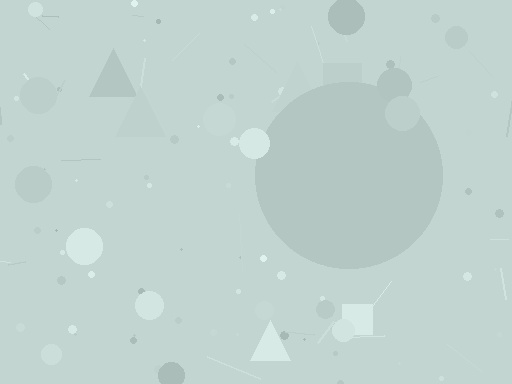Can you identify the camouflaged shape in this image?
The camouflaged shape is a circle.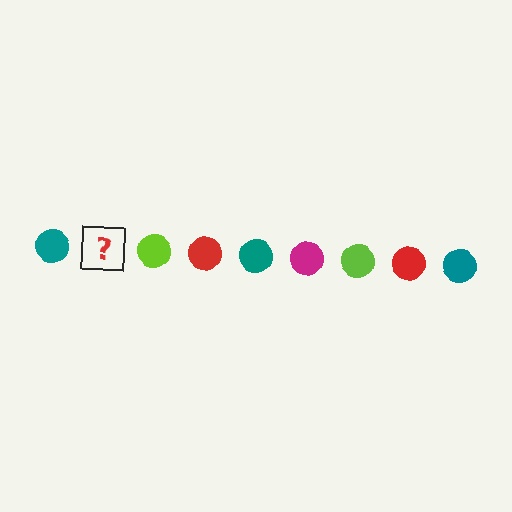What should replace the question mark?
The question mark should be replaced with a magenta circle.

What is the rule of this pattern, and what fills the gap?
The rule is that the pattern cycles through teal, magenta, lime, red circles. The gap should be filled with a magenta circle.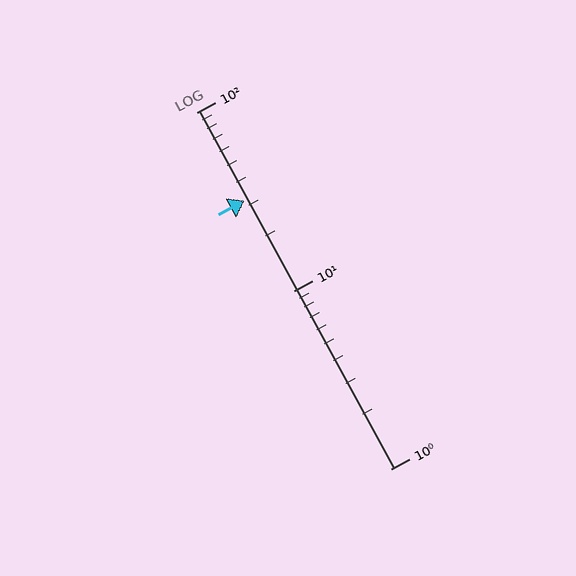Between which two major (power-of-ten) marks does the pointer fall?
The pointer is between 10 and 100.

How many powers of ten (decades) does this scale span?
The scale spans 2 decades, from 1 to 100.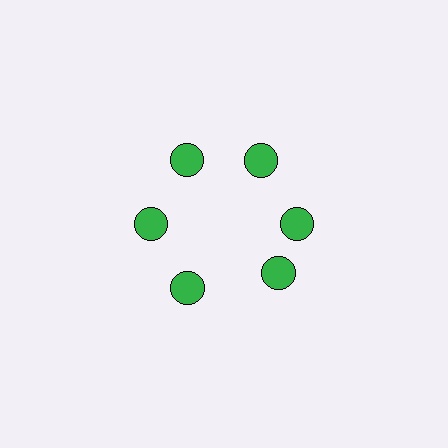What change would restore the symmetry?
The symmetry would be restored by rotating it back into even spacing with its neighbors so that all 6 circles sit at equal angles and equal distance from the center.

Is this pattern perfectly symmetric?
No. The 6 green circles are arranged in a ring, but one element near the 5 o'clock position is rotated out of alignment along the ring, breaking the 6-fold rotational symmetry.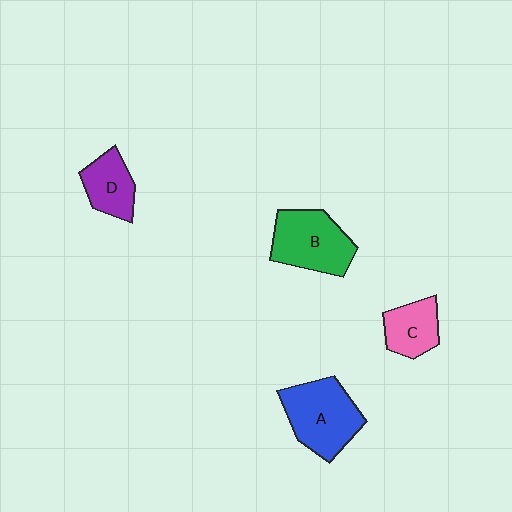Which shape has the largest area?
Shape A (blue).